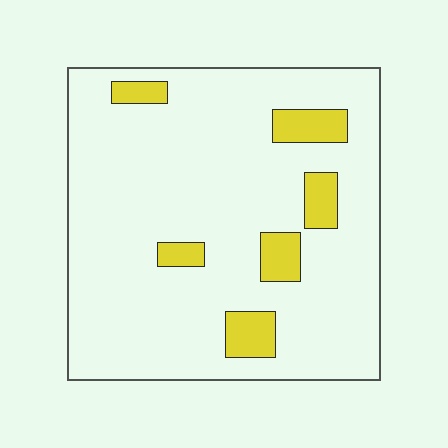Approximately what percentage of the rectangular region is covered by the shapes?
Approximately 10%.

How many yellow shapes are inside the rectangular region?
6.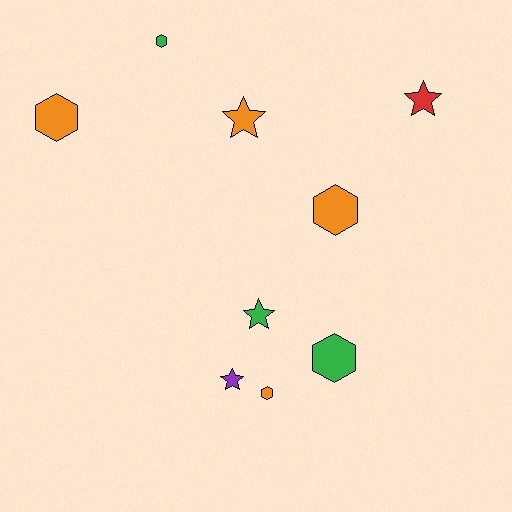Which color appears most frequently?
Orange, with 4 objects.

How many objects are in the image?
There are 9 objects.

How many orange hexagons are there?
There are 3 orange hexagons.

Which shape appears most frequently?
Hexagon, with 5 objects.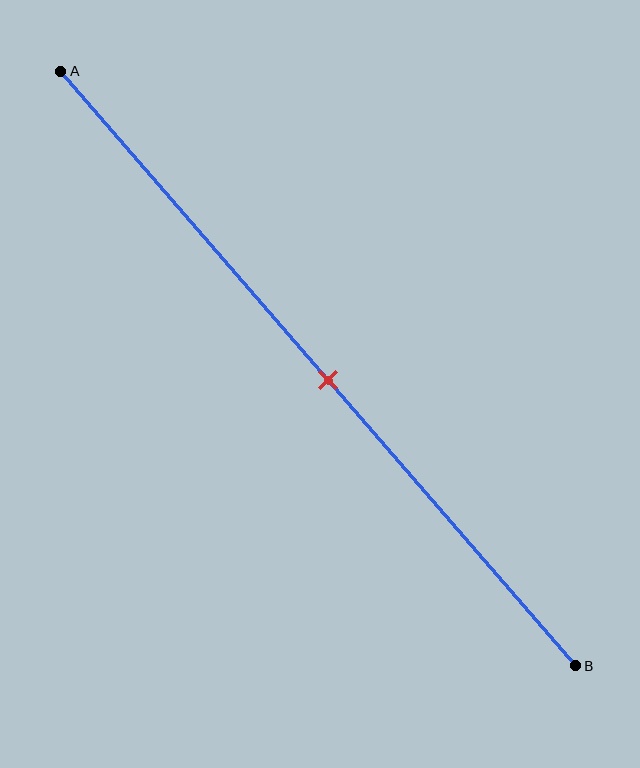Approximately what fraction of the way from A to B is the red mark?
The red mark is approximately 50% of the way from A to B.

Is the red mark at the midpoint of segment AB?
Yes, the mark is approximately at the midpoint.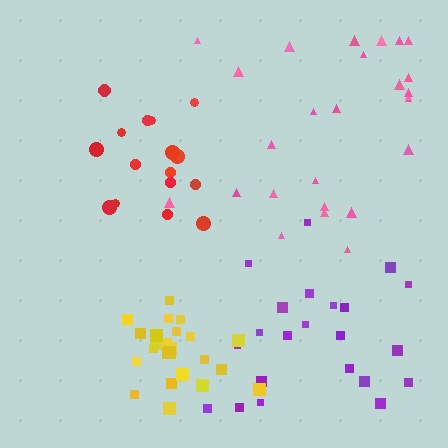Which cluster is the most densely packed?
Yellow.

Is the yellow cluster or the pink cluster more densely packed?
Yellow.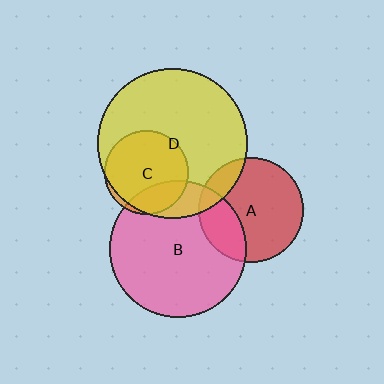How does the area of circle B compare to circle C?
Approximately 2.6 times.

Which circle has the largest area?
Circle D (yellow).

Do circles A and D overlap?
Yes.